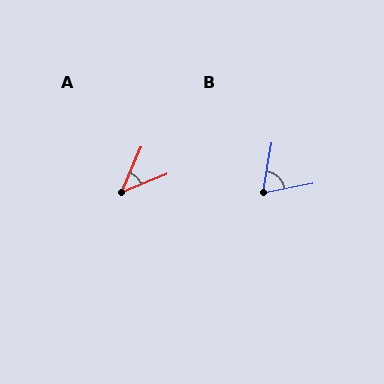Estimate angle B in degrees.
Approximately 70 degrees.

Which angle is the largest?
B, at approximately 70 degrees.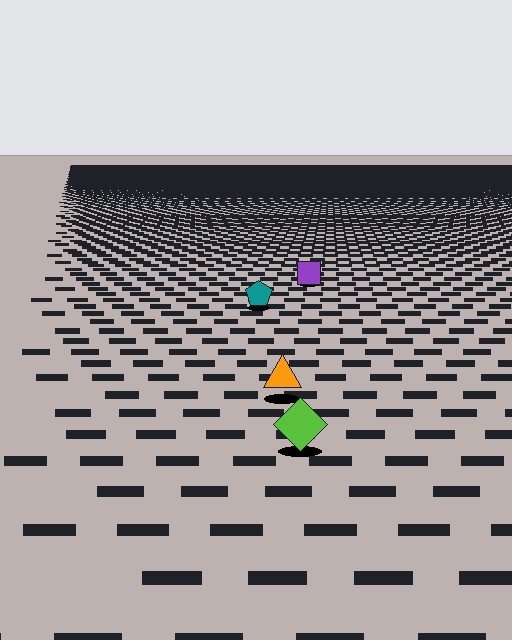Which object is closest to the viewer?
The lime diamond is closest. The texture marks near it are larger and more spread out.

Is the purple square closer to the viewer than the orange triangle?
No. The orange triangle is closer — you can tell from the texture gradient: the ground texture is coarser near it.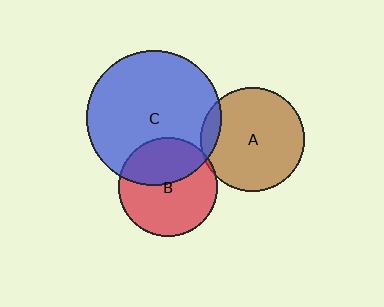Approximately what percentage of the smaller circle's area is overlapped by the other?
Approximately 5%.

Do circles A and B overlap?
Yes.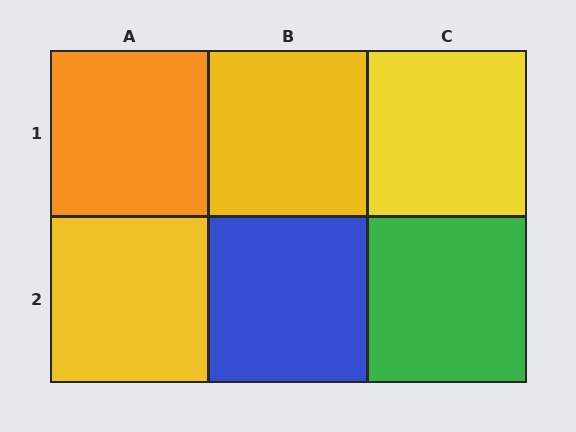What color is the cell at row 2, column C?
Green.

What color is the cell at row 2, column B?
Blue.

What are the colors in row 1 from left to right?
Orange, yellow, yellow.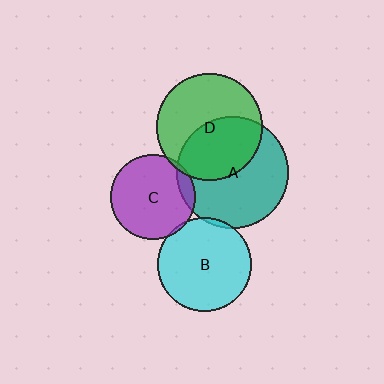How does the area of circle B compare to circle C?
Approximately 1.2 times.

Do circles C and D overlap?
Yes.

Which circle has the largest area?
Circle A (teal).